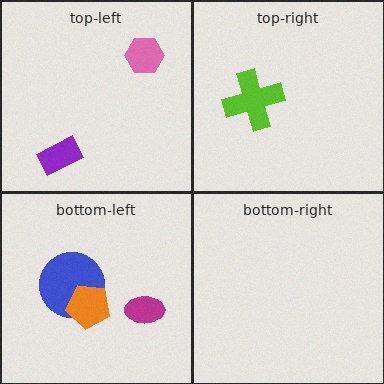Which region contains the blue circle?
The bottom-left region.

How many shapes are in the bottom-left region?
3.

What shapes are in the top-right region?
The lime cross.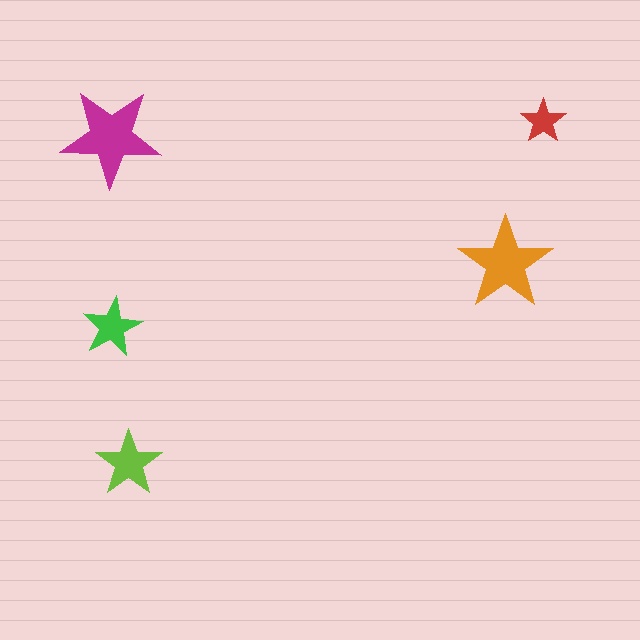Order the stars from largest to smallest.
the magenta one, the orange one, the lime one, the green one, the red one.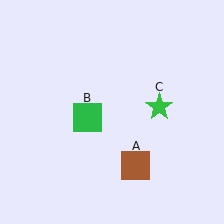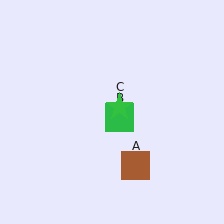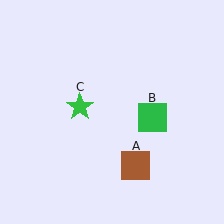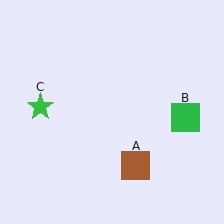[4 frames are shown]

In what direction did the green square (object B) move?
The green square (object B) moved right.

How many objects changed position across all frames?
2 objects changed position: green square (object B), green star (object C).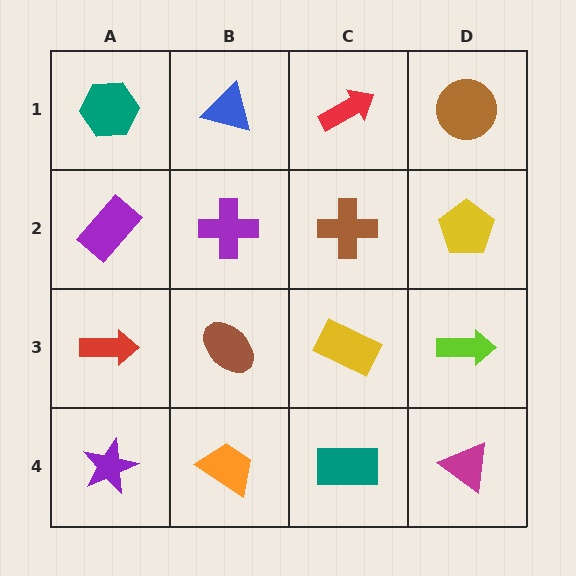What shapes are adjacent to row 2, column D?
A brown circle (row 1, column D), a lime arrow (row 3, column D), a brown cross (row 2, column C).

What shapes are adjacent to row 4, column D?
A lime arrow (row 3, column D), a teal rectangle (row 4, column C).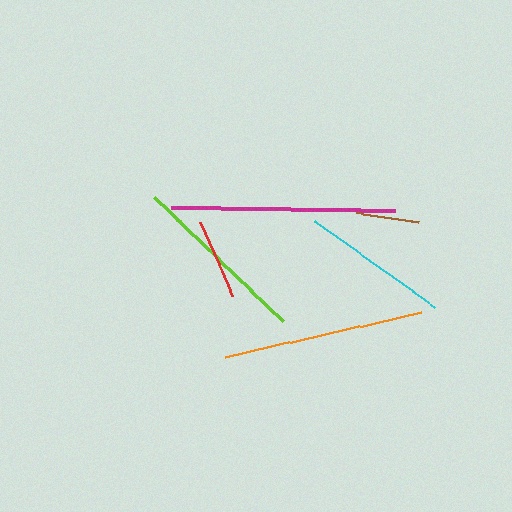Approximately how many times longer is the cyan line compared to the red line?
The cyan line is approximately 1.9 times the length of the red line.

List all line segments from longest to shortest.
From longest to shortest: magenta, orange, lime, cyan, red, brown.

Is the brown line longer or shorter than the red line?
The red line is longer than the brown line.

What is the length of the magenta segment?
The magenta segment is approximately 224 pixels long.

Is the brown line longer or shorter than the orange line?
The orange line is longer than the brown line.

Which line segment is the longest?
The magenta line is the longest at approximately 224 pixels.